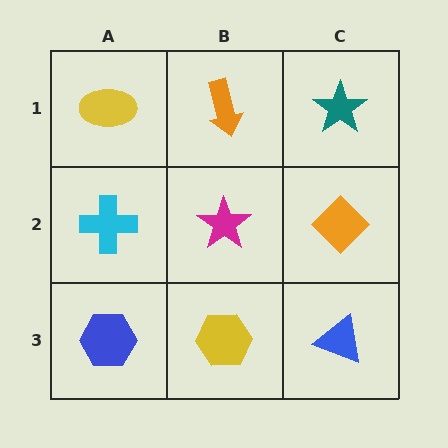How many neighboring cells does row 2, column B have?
4.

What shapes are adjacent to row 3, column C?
An orange diamond (row 2, column C), a yellow hexagon (row 3, column B).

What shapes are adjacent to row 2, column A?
A yellow ellipse (row 1, column A), a blue hexagon (row 3, column A), a magenta star (row 2, column B).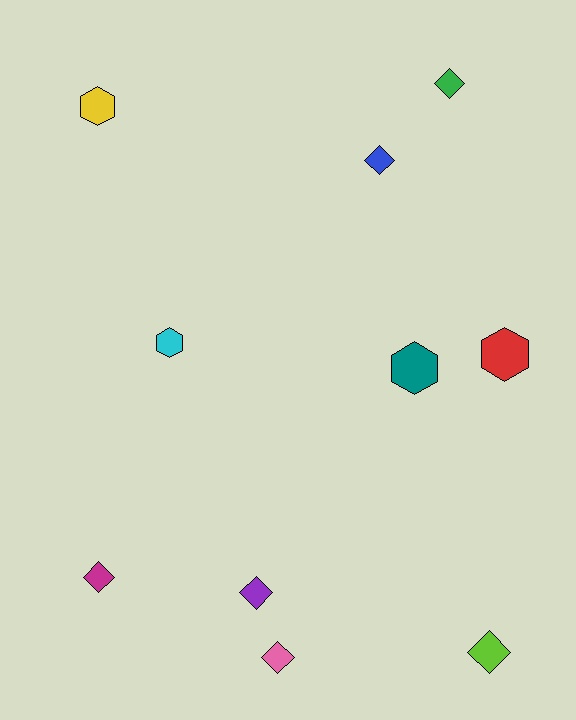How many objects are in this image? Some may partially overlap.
There are 10 objects.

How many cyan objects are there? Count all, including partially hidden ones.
There is 1 cyan object.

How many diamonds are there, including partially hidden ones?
There are 6 diamonds.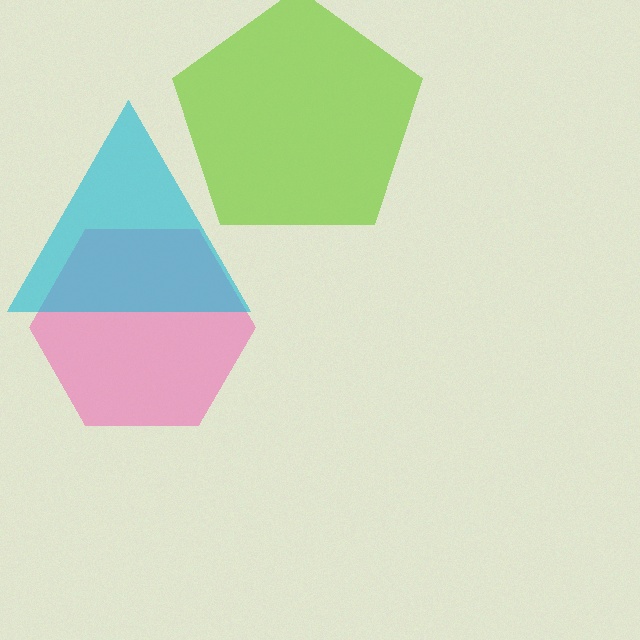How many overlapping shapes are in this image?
There are 3 overlapping shapes in the image.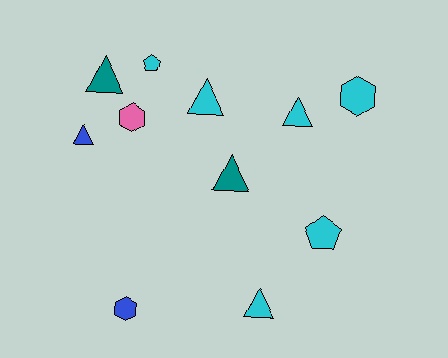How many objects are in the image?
There are 11 objects.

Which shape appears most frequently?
Triangle, with 6 objects.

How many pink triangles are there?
There are no pink triangles.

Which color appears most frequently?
Cyan, with 6 objects.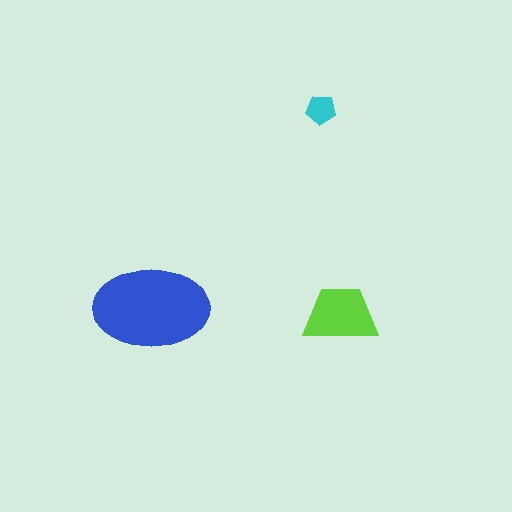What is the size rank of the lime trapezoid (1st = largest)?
2nd.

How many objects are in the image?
There are 3 objects in the image.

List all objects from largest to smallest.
The blue ellipse, the lime trapezoid, the cyan pentagon.